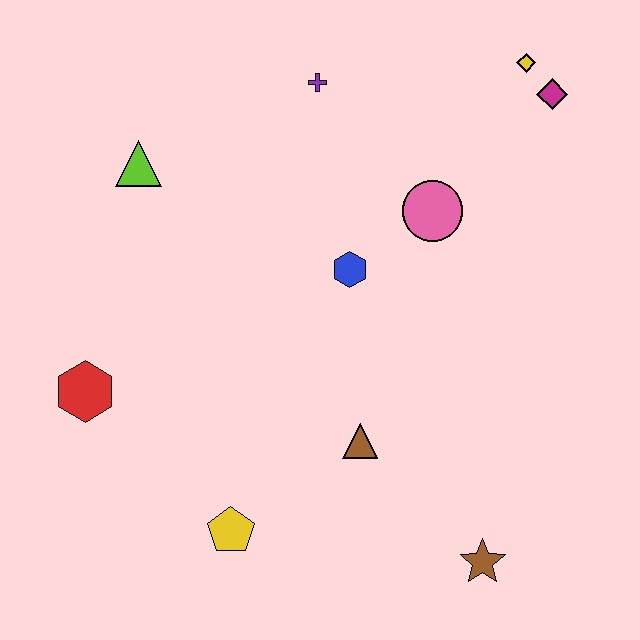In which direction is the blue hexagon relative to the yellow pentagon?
The blue hexagon is above the yellow pentagon.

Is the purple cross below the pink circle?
No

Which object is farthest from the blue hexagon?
The brown star is farthest from the blue hexagon.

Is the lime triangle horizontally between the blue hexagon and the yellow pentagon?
No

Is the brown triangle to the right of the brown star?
No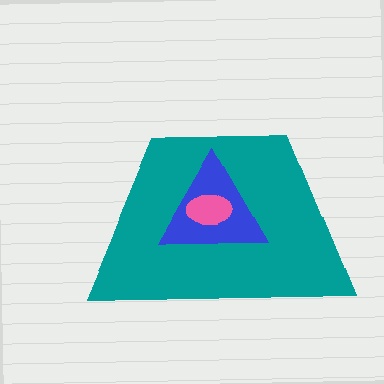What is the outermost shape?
The teal trapezoid.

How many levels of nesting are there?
3.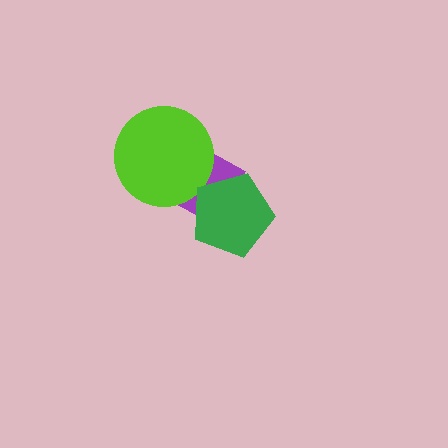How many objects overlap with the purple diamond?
2 objects overlap with the purple diamond.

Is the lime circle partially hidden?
No, no other shape covers it.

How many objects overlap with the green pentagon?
1 object overlaps with the green pentagon.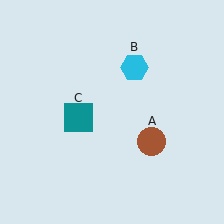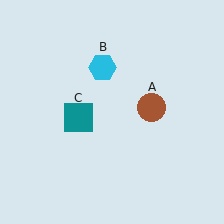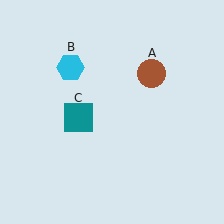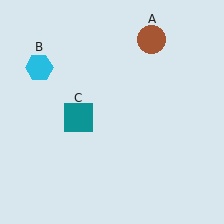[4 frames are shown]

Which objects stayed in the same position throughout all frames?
Teal square (object C) remained stationary.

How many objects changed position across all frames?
2 objects changed position: brown circle (object A), cyan hexagon (object B).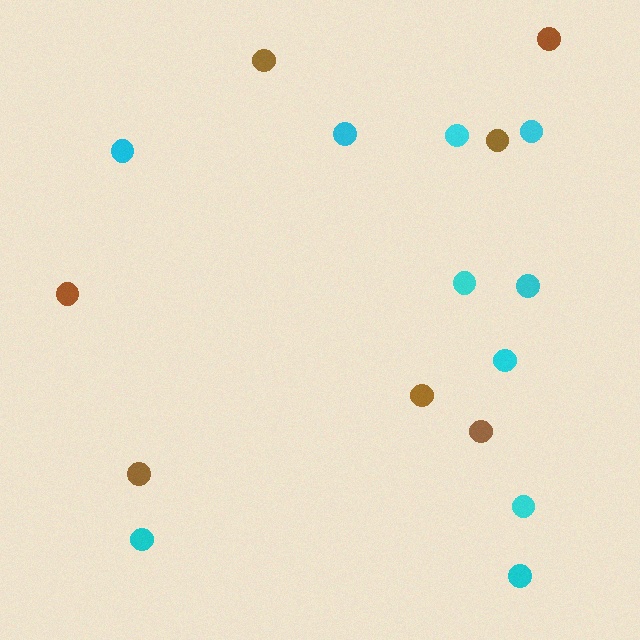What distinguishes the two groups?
There are 2 groups: one group of brown circles (7) and one group of cyan circles (10).